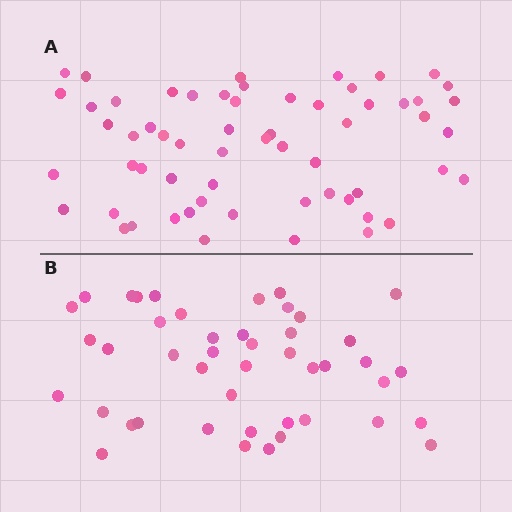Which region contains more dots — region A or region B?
Region A (the top region) has more dots.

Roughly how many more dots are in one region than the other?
Region A has approximately 15 more dots than region B.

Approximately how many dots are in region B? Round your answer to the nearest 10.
About 40 dots. (The exact count is 45, which rounds to 40.)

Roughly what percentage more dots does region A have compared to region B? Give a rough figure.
About 35% more.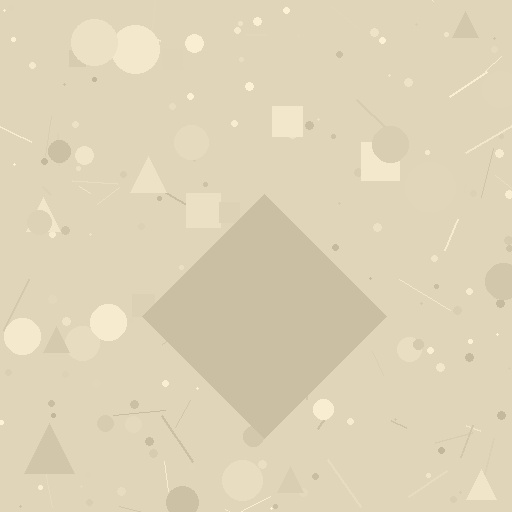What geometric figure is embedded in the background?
A diamond is embedded in the background.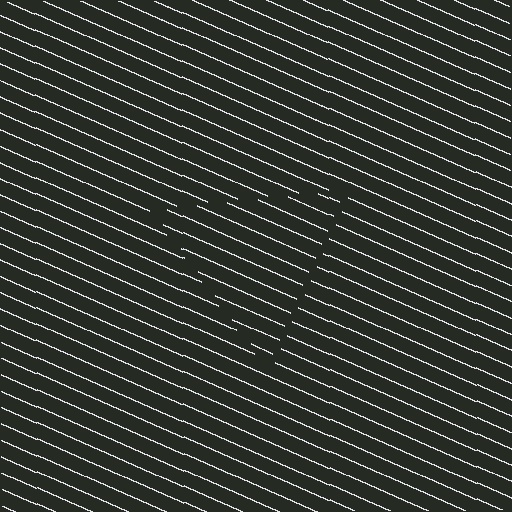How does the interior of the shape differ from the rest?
The interior of the shape contains the same grating, shifted by half a period — the contour is defined by the phase discontinuity where line-ends from the inner and outer gratings abut.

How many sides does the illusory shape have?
3 sides — the line-ends trace a triangle.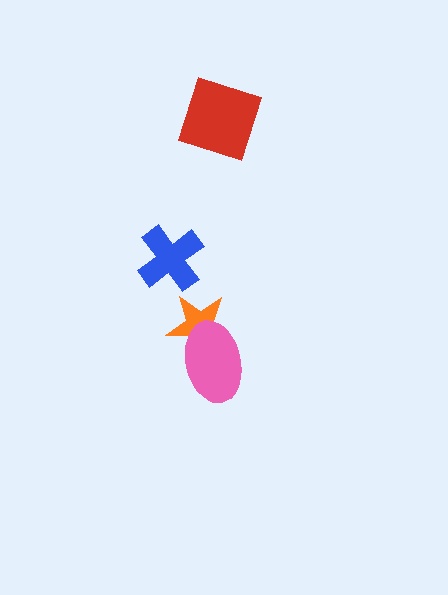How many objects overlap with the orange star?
1 object overlaps with the orange star.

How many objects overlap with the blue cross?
0 objects overlap with the blue cross.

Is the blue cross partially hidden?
No, no other shape covers it.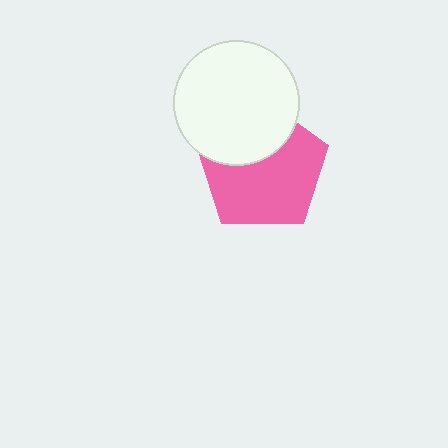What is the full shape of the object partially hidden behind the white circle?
The partially hidden object is a pink pentagon.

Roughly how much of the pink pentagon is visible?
Most of it is visible (roughly 66%).